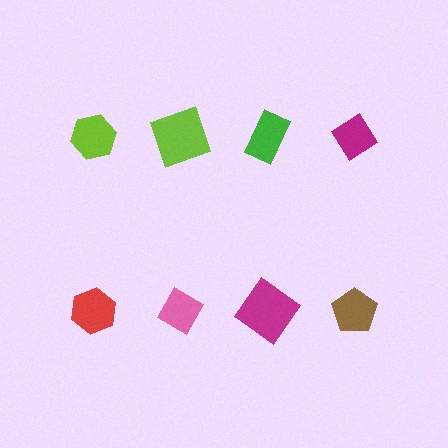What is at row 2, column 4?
A brown pentagon.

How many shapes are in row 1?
4 shapes.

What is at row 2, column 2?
A pink diamond.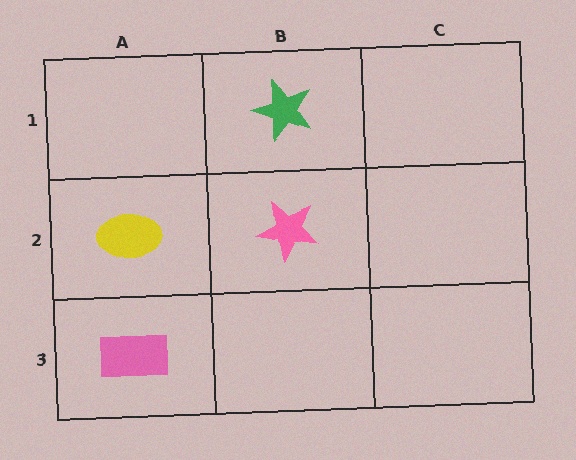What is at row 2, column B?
A pink star.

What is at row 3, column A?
A pink rectangle.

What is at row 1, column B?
A green star.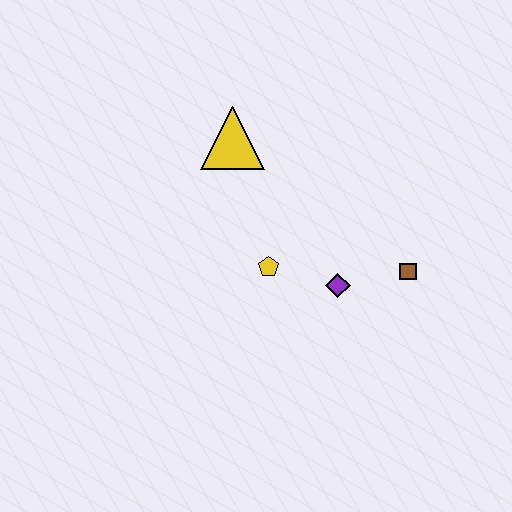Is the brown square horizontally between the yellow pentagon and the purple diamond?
No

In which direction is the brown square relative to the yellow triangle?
The brown square is to the right of the yellow triangle.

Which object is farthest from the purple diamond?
The yellow triangle is farthest from the purple diamond.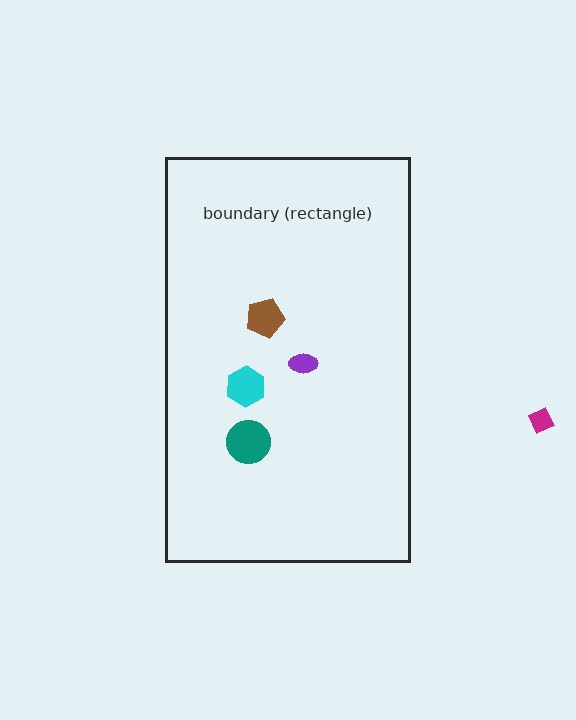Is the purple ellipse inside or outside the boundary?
Inside.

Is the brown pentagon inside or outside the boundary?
Inside.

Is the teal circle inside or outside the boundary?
Inside.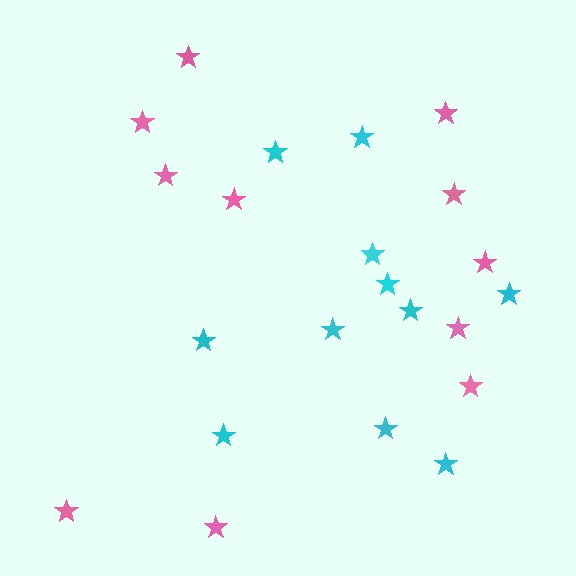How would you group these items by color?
There are 2 groups: one group of pink stars (11) and one group of cyan stars (11).